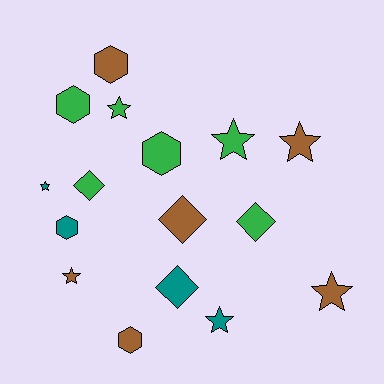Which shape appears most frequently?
Star, with 7 objects.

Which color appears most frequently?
Brown, with 6 objects.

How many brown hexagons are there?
There are 2 brown hexagons.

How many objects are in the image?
There are 16 objects.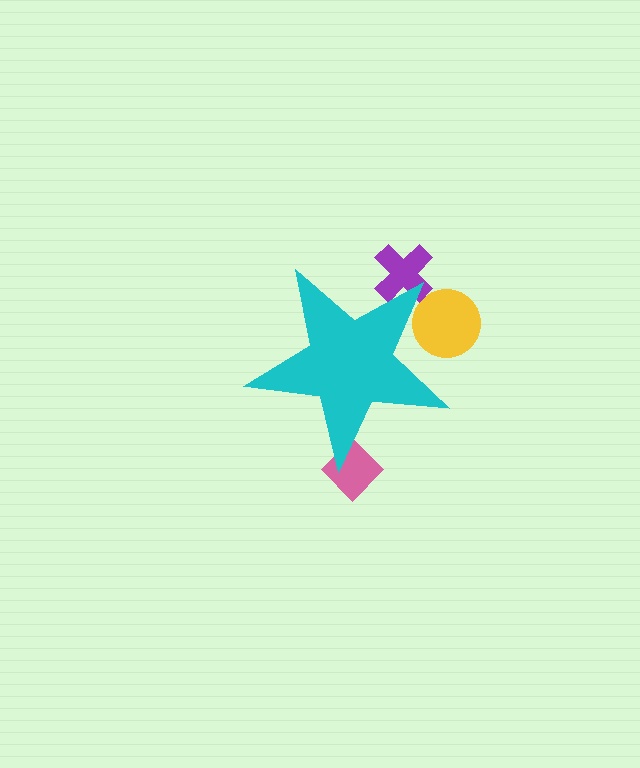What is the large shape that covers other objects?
A cyan star.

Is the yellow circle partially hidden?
Yes, the yellow circle is partially hidden behind the cyan star.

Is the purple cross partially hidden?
Yes, the purple cross is partially hidden behind the cyan star.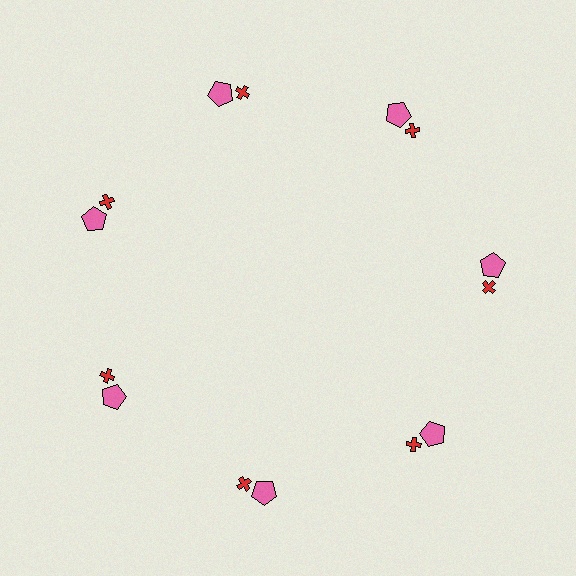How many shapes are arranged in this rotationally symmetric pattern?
There are 14 shapes, arranged in 7 groups of 2.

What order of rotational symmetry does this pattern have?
This pattern has 7-fold rotational symmetry.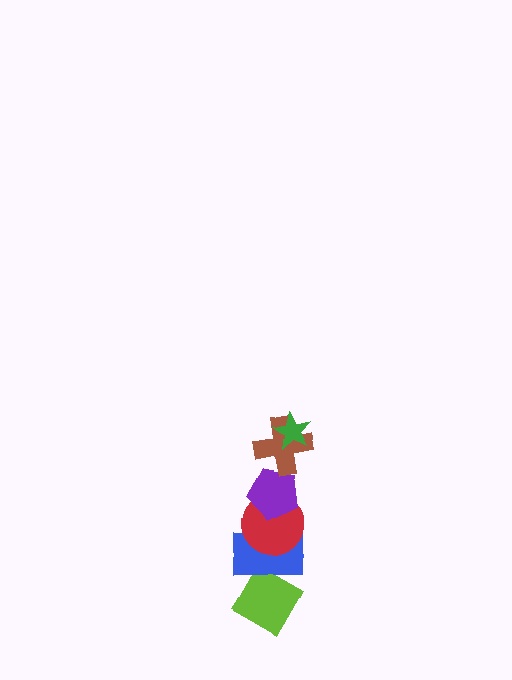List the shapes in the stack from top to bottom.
From top to bottom: the green star, the brown cross, the purple pentagon, the red circle, the blue rectangle, the lime diamond.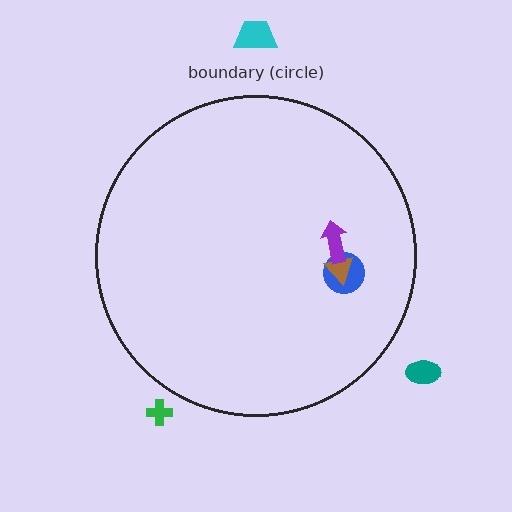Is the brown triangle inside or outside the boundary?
Inside.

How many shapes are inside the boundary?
3 inside, 3 outside.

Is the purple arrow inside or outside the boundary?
Inside.